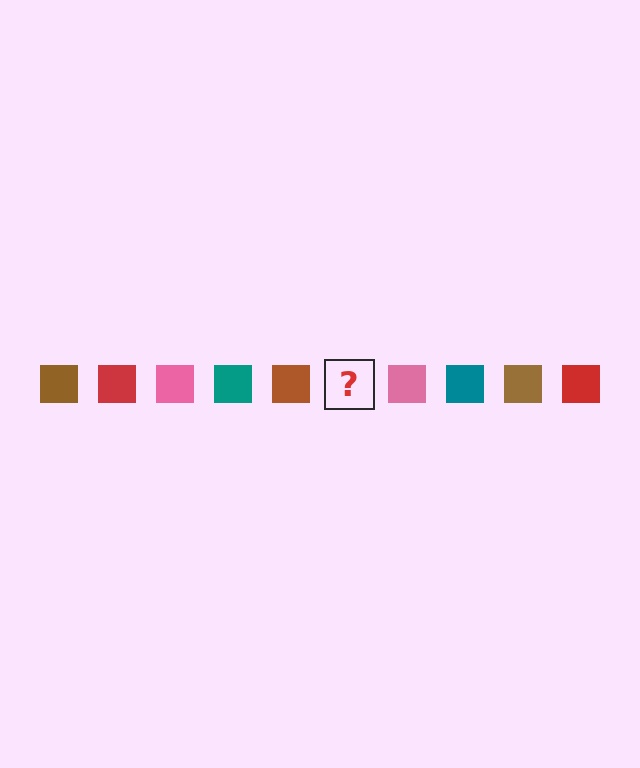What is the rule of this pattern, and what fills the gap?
The rule is that the pattern cycles through brown, red, pink, teal squares. The gap should be filled with a red square.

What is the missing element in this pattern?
The missing element is a red square.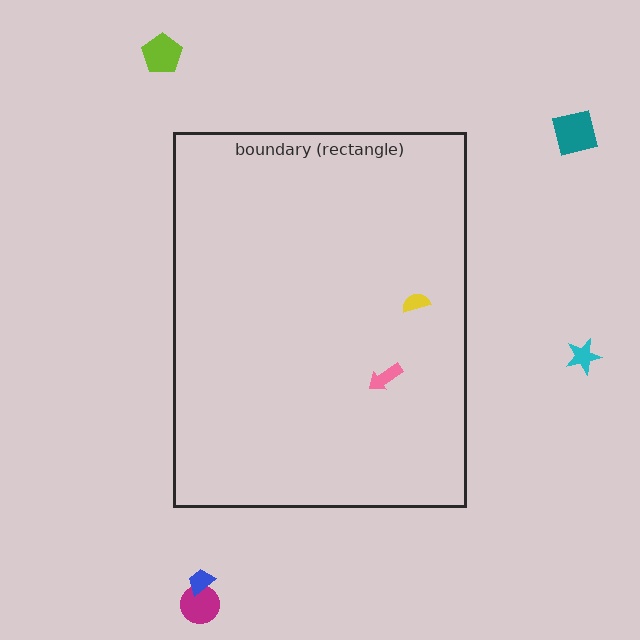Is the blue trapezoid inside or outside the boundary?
Outside.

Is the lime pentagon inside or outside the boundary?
Outside.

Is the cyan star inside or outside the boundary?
Outside.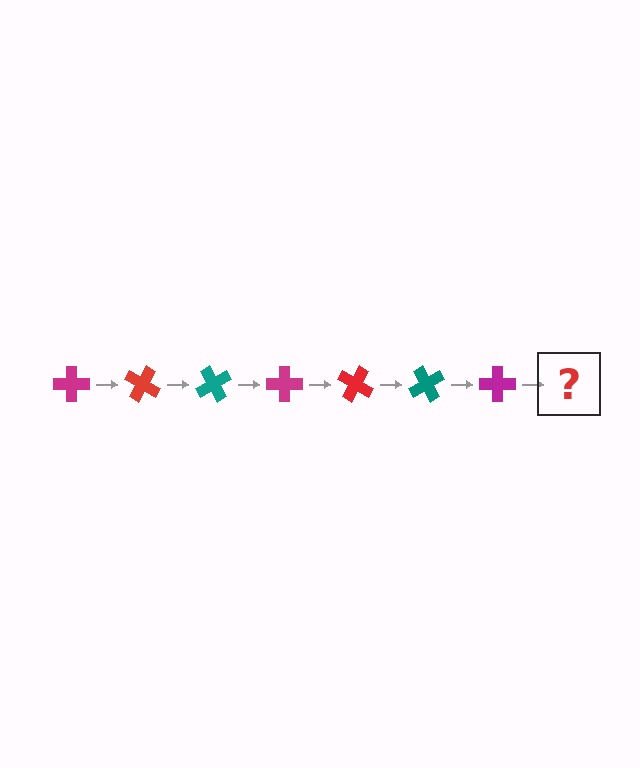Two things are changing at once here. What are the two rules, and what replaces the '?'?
The two rules are that it rotates 30 degrees each step and the color cycles through magenta, red, and teal. The '?' should be a red cross, rotated 210 degrees from the start.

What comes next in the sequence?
The next element should be a red cross, rotated 210 degrees from the start.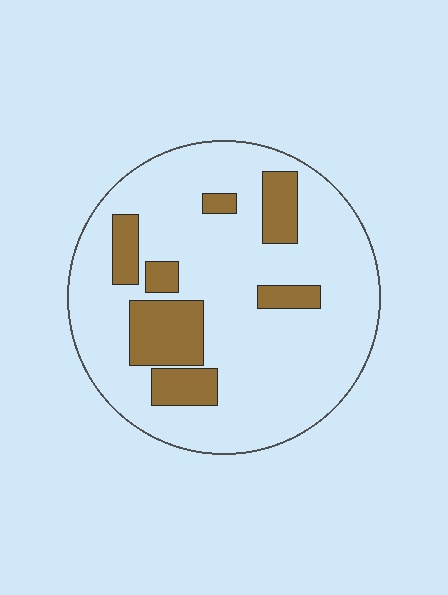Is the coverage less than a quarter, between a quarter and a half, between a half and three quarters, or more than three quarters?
Less than a quarter.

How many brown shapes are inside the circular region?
7.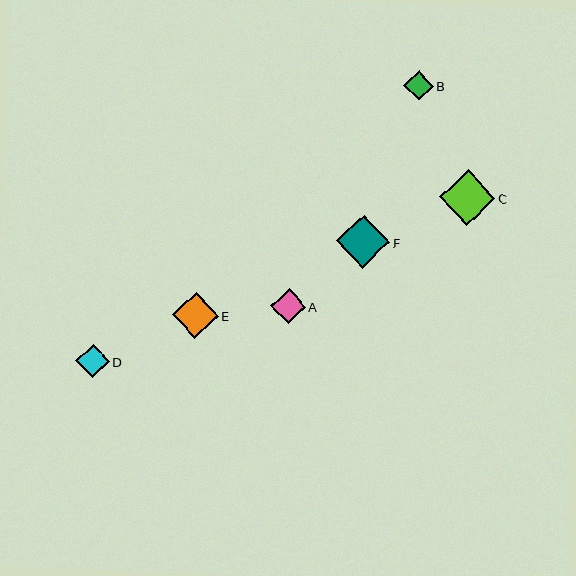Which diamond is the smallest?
Diamond B is the smallest with a size of approximately 30 pixels.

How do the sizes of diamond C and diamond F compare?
Diamond C and diamond F are approximately the same size.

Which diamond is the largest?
Diamond C is the largest with a size of approximately 56 pixels.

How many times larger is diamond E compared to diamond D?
Diamond E is approximately 1.4 times the size of diamond D.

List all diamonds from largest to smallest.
From largest to smallest: C, F, E, A, D, B.